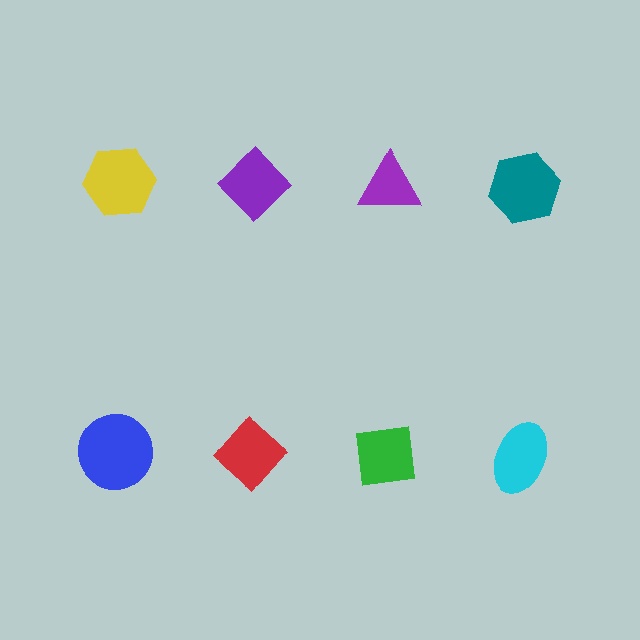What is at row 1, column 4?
A teal hexagon.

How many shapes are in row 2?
4 shapes.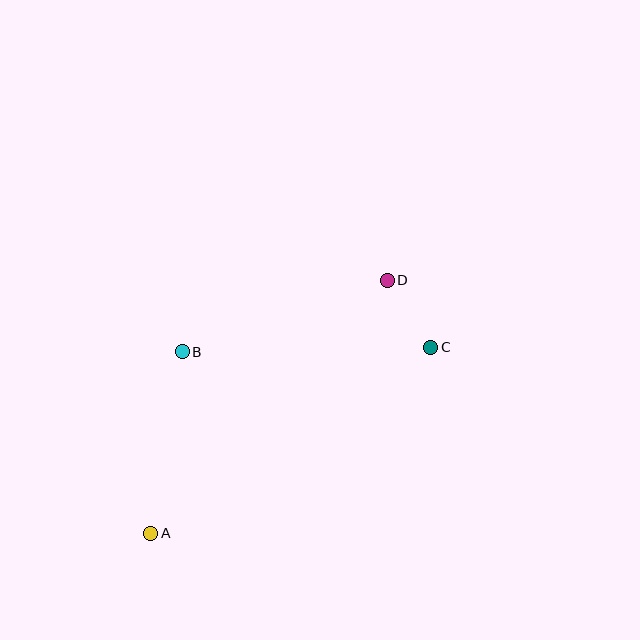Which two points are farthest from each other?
Points A and D are farthest from each other.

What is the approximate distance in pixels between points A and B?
The distance between A and B is approximately 184 pixels.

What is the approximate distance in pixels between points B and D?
The distance between B and D is approximately 217 pixels.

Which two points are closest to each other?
Points C and D are closest to each other.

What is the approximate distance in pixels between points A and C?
The distance between A and C is approximately 336 pixels.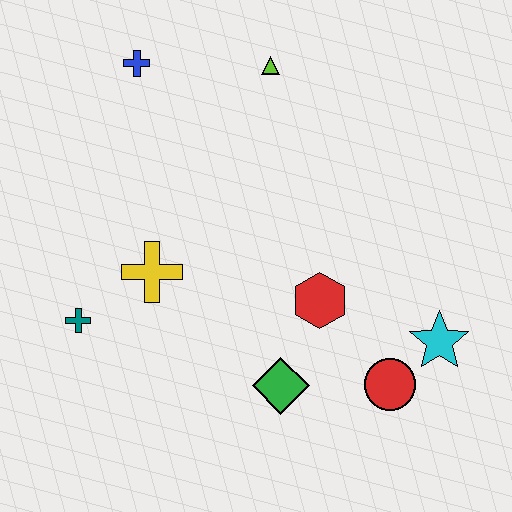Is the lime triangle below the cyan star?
No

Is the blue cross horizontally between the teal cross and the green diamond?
Yes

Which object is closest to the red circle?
The cyan star is closest to the red circle.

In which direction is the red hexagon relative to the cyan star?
The red hexagon is to the left of the cyan star.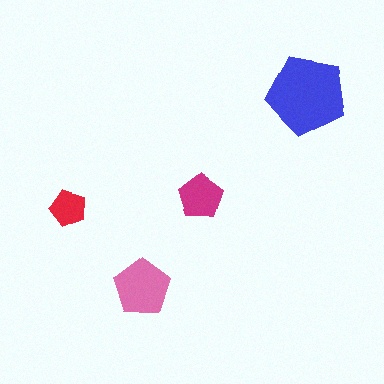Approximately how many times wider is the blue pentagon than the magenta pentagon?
About 2 times wider.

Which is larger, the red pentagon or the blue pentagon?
The blue one.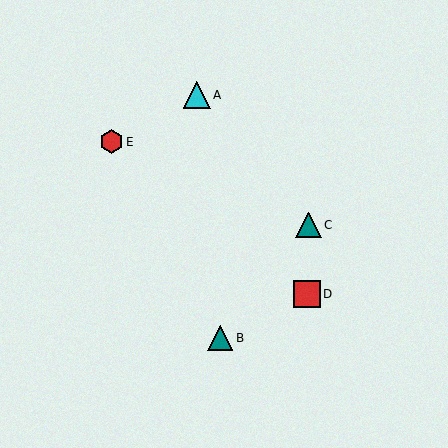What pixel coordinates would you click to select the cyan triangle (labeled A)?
Click at (197, 95) to select the cyan triangle A.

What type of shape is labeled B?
Shape B is a teal triangle.